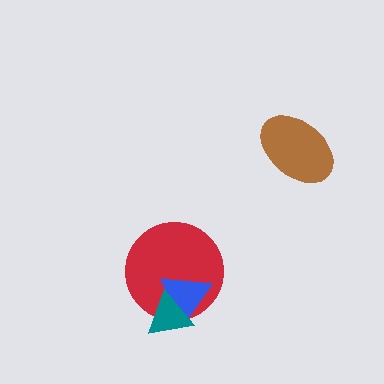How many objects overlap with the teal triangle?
2 objects overlap with the teal triangle.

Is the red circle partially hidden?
Yes, it is partially covered by another shape.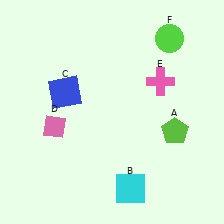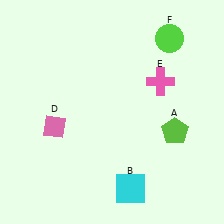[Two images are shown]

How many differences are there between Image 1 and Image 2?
There is 1 difference between the two images.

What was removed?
The blue square (C) was removed in Image 2.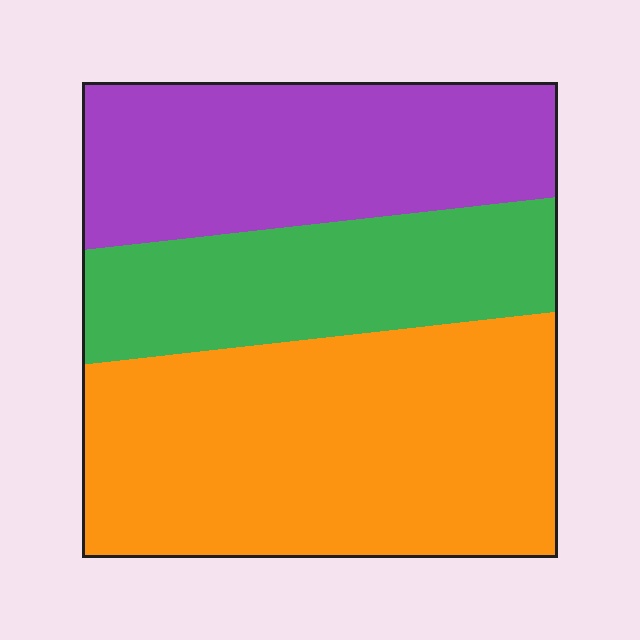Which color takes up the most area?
Orange, at roughly 45%.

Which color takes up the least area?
Green, at roughly 25%.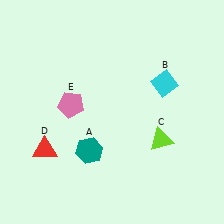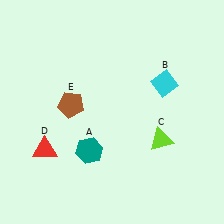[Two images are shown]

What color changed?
The pentagon (E) changed from pink in Image 1 to brown in Image 2.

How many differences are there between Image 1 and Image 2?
There is 1 difference between the two images.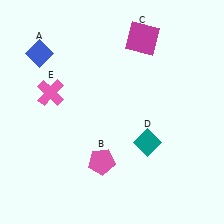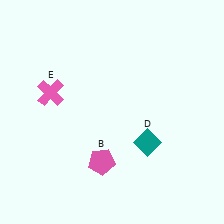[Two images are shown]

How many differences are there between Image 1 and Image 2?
There are 2 differences between the two images.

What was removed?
The blue diamond (A), the magenta square (C) were removed in Image 2.